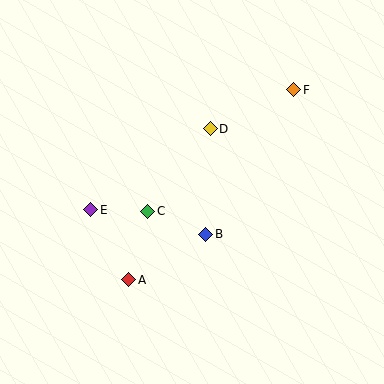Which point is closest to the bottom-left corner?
Point A is closest to the bottom-left corner.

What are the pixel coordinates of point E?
Point E is at (91, 210).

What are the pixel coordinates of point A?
Point A is at (129, 280).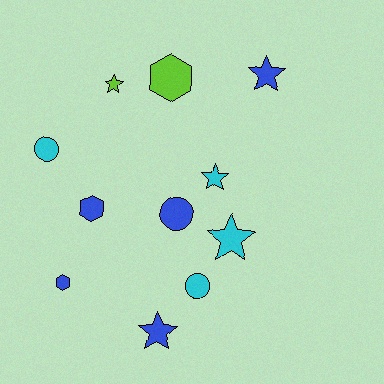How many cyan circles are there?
There are 2 cyan circles.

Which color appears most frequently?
Blue, with 5 objects.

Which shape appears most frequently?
Star, with 5 objects.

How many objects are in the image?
There are 11 objects.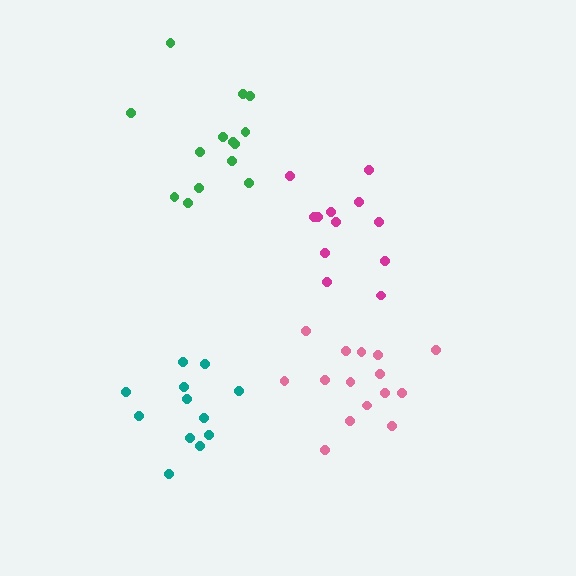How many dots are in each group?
Group 1: 12 dots, Group 2: 15 dots, Group 3: 15 dots, Group 4: 12 dots (54 total).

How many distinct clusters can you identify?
There are 4 distinct clusters.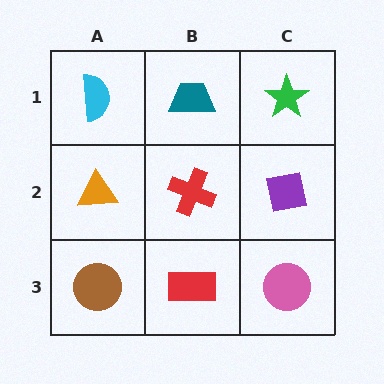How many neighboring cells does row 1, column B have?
3.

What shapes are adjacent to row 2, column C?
A green star (row 1, column C), a pink circle (row 3, column C), a red cross (row 2, column B).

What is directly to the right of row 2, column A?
A red cross.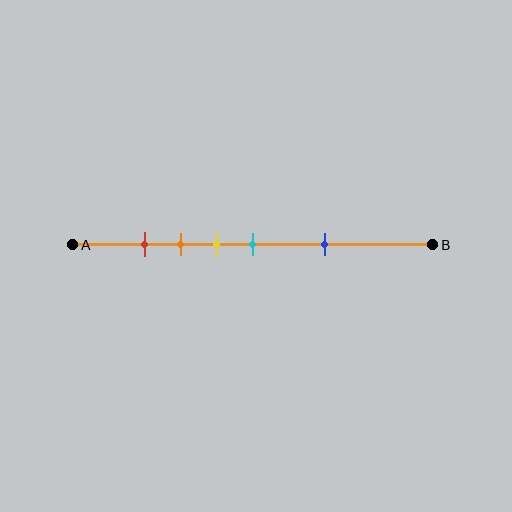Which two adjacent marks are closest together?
The red and orange marks are the closest adjacent pair.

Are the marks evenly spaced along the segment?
No, the marks are not evenly spaced.